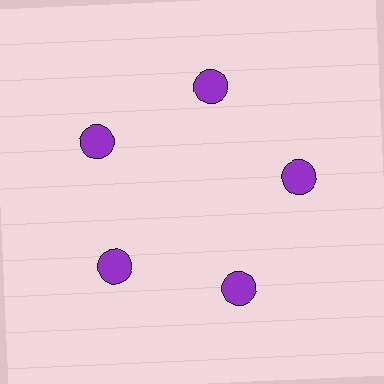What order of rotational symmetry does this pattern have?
This pattern has 5-fold rotational symmetry.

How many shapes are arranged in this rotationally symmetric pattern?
There are 5 shapes, arranged in 5 groups of 1.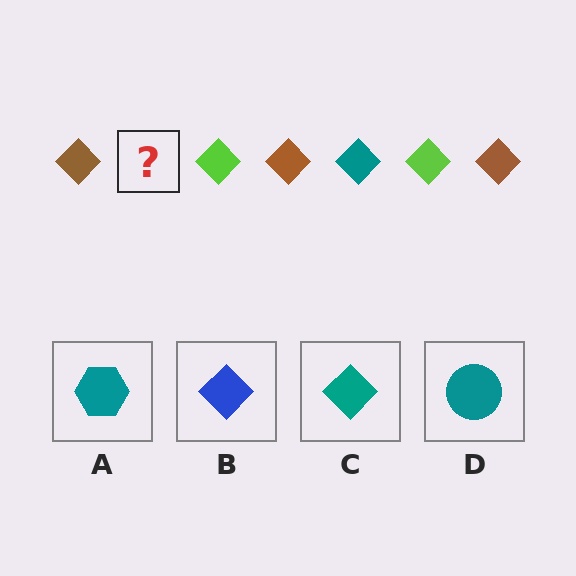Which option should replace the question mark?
Option C.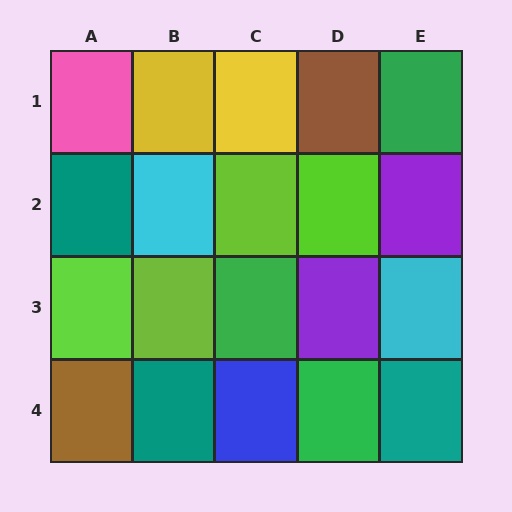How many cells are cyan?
2 cells are cyan.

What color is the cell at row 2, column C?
Lime.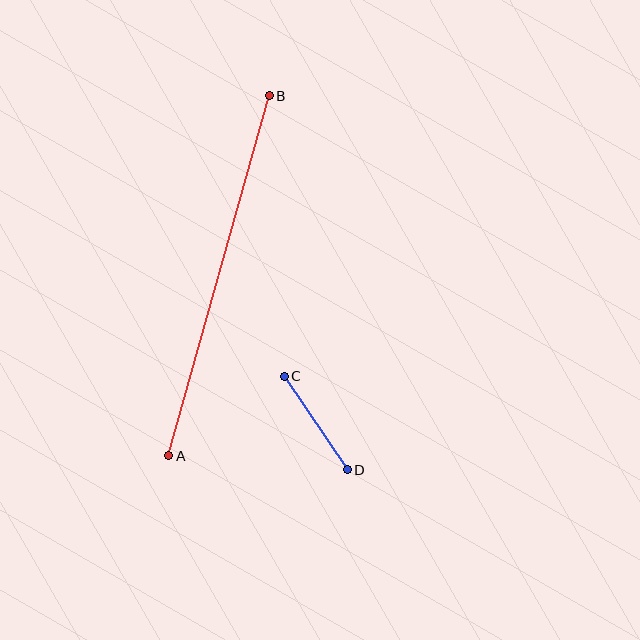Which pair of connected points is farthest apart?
Points A and B are farthest apart.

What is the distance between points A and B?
The distance is approximately 374 pixels.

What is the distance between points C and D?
The distance is approximately 113 pixels.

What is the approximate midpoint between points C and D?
The midpoint is at approximately (316, 423) pixels.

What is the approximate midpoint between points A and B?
The midpoint is at approximately (219, 276) pixels.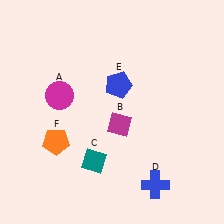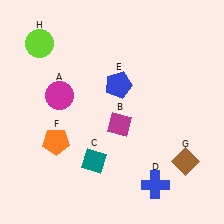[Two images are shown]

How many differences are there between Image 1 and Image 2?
There are 2 differences between the two images.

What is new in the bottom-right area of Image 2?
A brown diamond (G) was added in the bottom-right area of Image 2.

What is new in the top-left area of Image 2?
A lime circle (H) was added in the top-left area of Image 2.